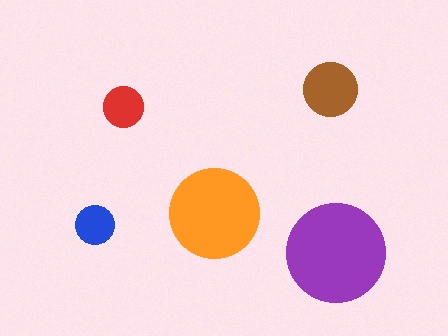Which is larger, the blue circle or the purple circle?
The purple one.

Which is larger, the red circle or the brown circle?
The brown one.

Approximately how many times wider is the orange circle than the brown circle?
About 1.5 times wider.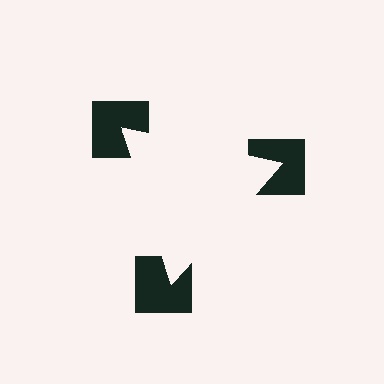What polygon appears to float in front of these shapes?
An illusory triangle — its edges are inferred from the aligned wedge cuts in the notched squares, not physically drawn.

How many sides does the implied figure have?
3 sides.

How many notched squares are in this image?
There are 3 — one at each vertex of the illusory triangle.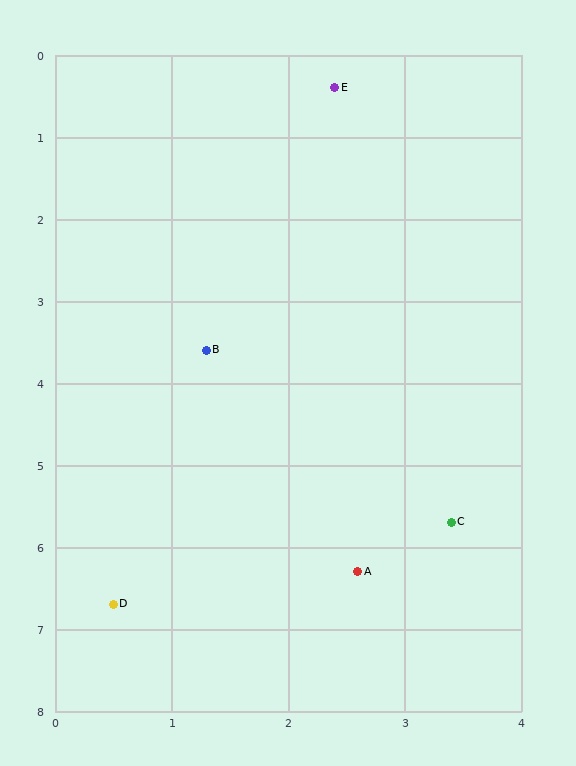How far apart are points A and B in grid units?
Points A and B are about 3.0 grid units apart.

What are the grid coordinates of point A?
Point A is at approximately (2.6, 6.3).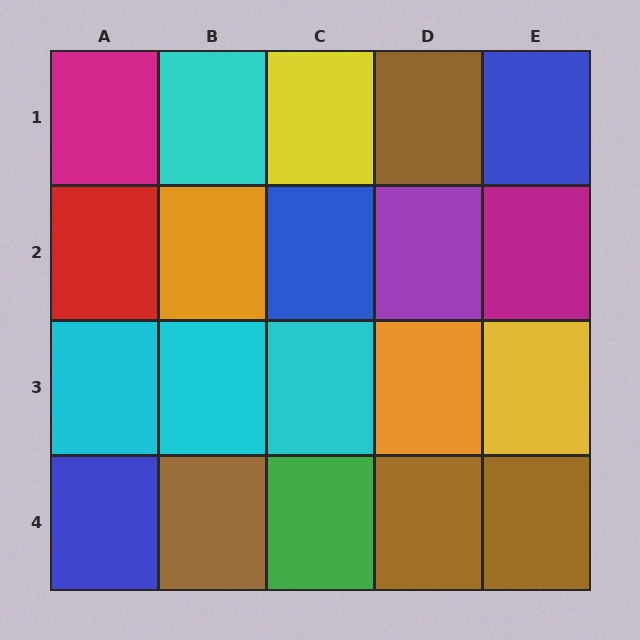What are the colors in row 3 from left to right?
Cyan, cyan, cyan, orange, yellow.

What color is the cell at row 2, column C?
Blue.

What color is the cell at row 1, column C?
Yellow.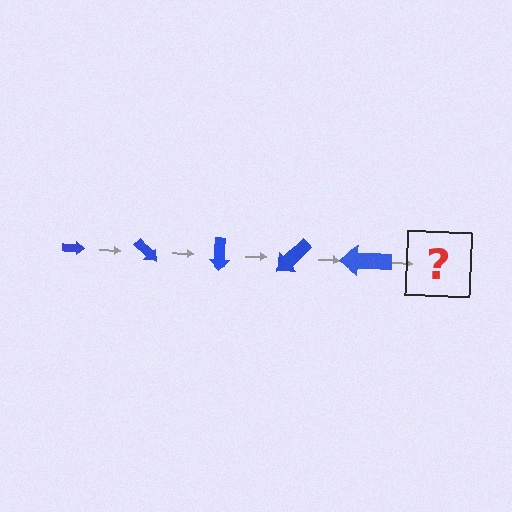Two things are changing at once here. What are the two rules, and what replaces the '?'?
The two rules are that the arrow grows larger each step and it rotates 45 degrees each step. The '?' should be an arrow, larger than the previous one and rotated 225 degrees from the start.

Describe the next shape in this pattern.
It should be an arrow, larger than the previous one and rotated 225 degrees from the start.